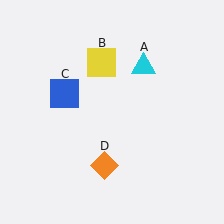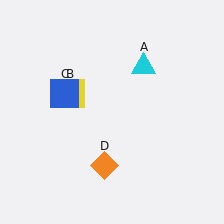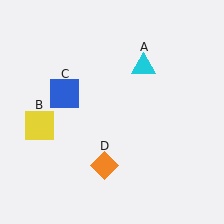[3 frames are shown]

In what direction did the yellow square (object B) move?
The yellow square (object B) moved down and to the left.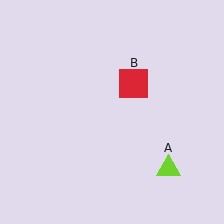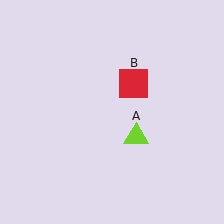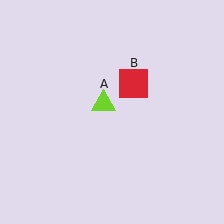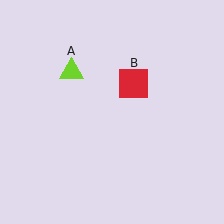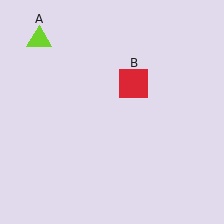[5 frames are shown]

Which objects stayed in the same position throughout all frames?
Red square (object B) remained stationary.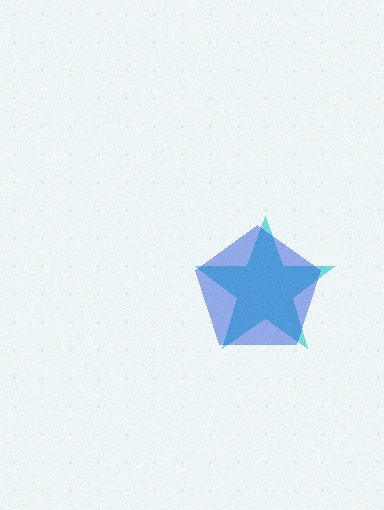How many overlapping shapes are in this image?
There are 2 overlapping shapes in the image.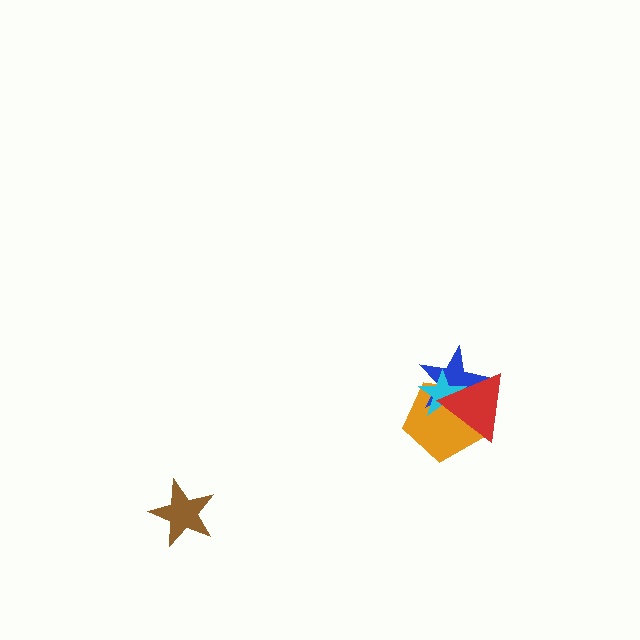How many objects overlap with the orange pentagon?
3 objects overlap with the orange pentagon.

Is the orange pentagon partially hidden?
Yes, it is partially covered by another shape.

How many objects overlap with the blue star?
3 objects overlap with the blue star.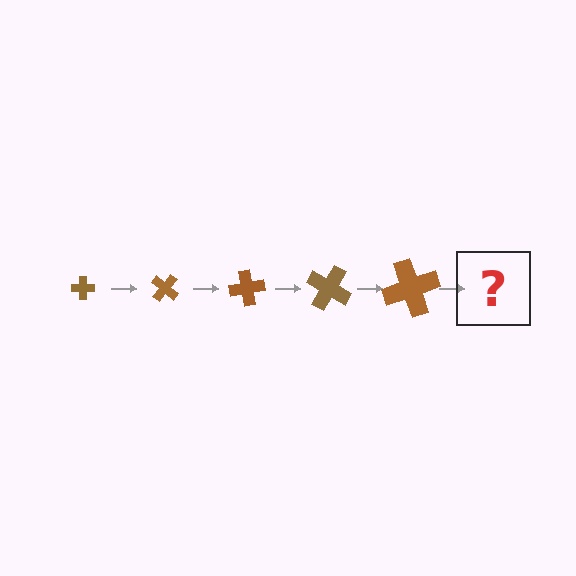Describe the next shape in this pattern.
It should be a cross, larger than the previous one and rotated 200 degrees from the start.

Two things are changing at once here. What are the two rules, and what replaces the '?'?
The two rules are that the cross grows larger each step and it rotates 40 degrees each step. The '?' should be a cross, larger than the previous one and rotated 200 degrees from the start.